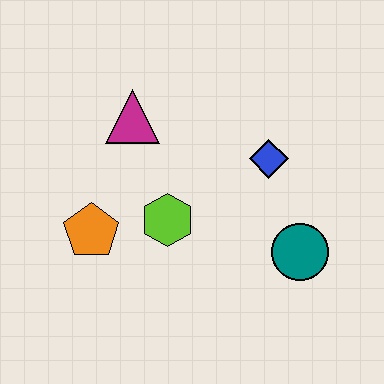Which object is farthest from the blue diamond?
The orange pentagon is farthest from the blue diamond.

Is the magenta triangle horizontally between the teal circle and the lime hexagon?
No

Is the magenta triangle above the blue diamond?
Yes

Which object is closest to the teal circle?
The blue diamond is closest to the teal circle.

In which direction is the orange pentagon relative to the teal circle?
The orange pentagon is to the left of the teal circle.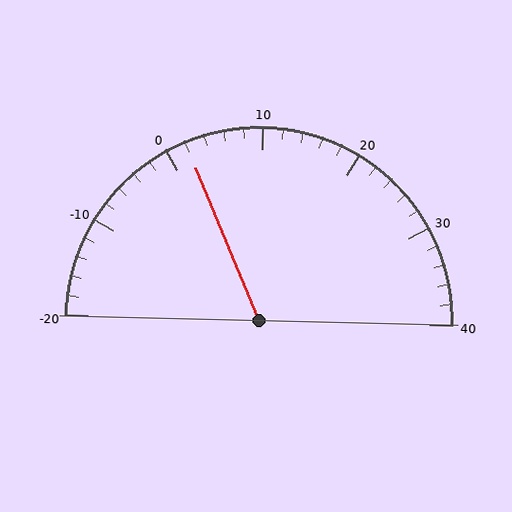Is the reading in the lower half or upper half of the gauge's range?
The reading is in the lower half of the range (-20 to 40).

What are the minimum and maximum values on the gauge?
The gauge ranges from -20 to 40.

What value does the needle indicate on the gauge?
The needle indicates approximately 2.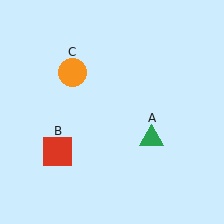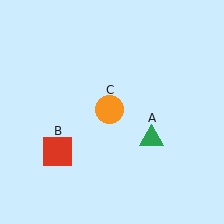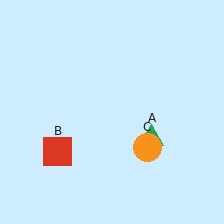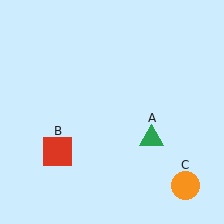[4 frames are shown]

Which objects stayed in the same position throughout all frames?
Green triangle (object A) and red square (object B) remained stationary.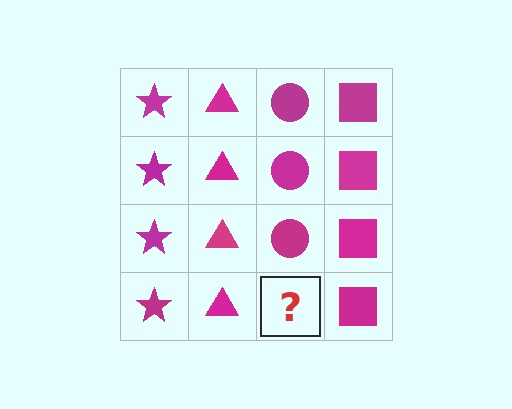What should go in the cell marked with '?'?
The missing cell should contain a magenta circle.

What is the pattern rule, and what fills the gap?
The rule is that each column has a consistent shape. The gap should be filled with a magenta circle.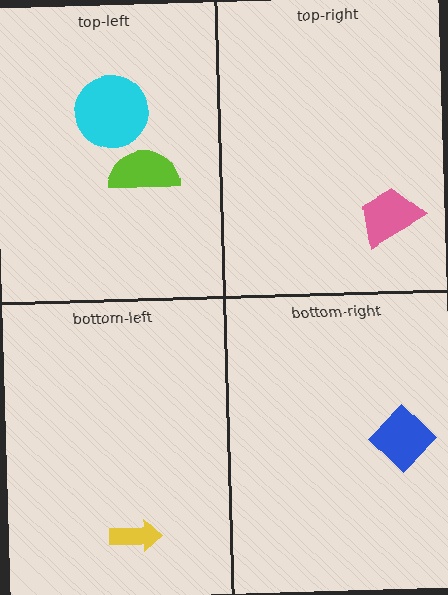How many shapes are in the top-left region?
2.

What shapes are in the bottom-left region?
The yellow arrow.